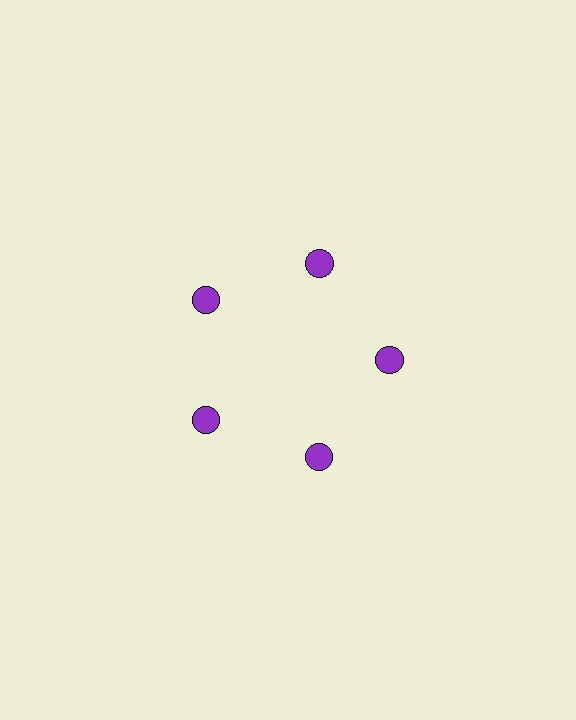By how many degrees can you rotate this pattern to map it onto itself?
The pattern maps onto itself every 72 degrees of rotation.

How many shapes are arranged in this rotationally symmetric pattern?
There are 5 shapes, arranged in 5 groups of 1.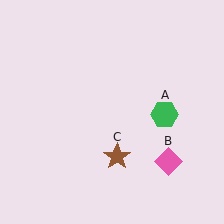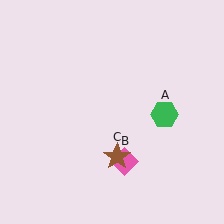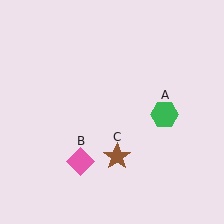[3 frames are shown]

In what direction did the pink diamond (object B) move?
The pink diamond (object B) moved left.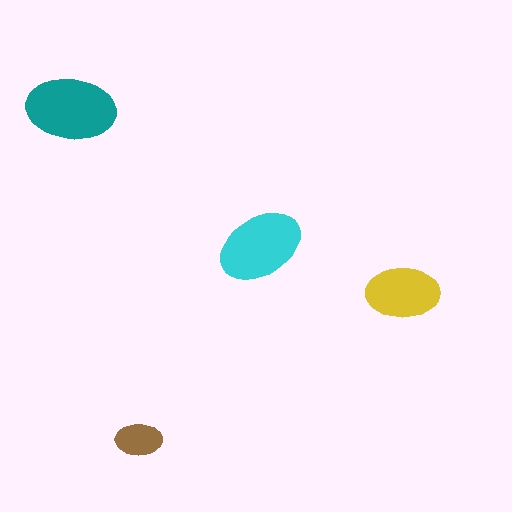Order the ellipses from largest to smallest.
the teal one, the cyan one, the yellow one, the brown one.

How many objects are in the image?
There are 4 objects in the image.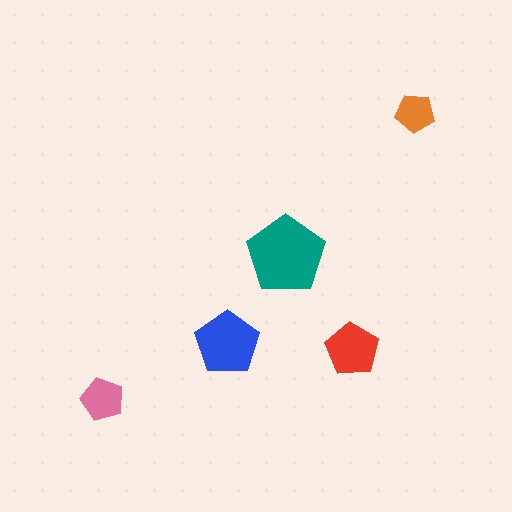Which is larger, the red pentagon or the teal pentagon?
The teal one.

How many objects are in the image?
There are 5 objects in the image.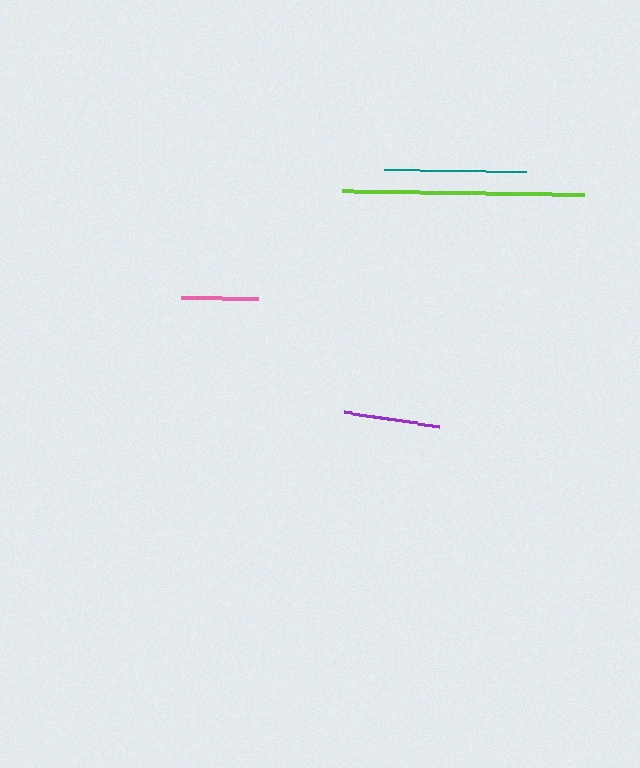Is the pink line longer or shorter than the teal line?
The teal line is longer than the pink line.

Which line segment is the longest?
The lime line is the longest at approximately 242 pixels.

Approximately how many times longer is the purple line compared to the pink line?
The purple line is approximately 1.2 times the length of the pink line.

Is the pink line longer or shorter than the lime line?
The lime line is longer than the pink line.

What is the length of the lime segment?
The lime segment is approximately 242 pixels long.